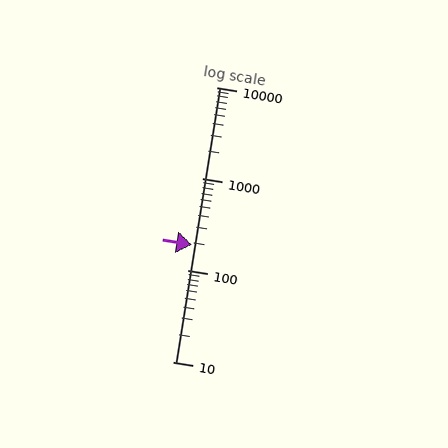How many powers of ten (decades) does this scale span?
The scale spans 3 decades, from 10 to 10000.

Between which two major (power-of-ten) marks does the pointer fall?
The pointer is between 100 and 1000.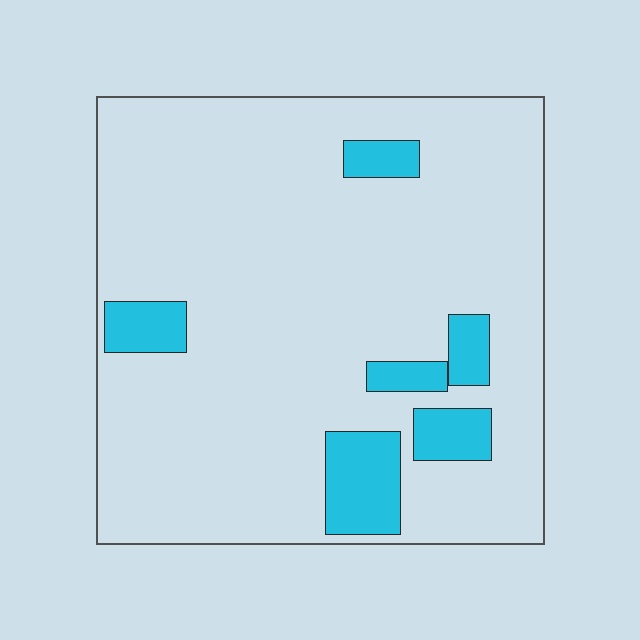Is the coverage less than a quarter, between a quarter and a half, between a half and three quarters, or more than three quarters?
Less than a quarter.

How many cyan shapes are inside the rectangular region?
6.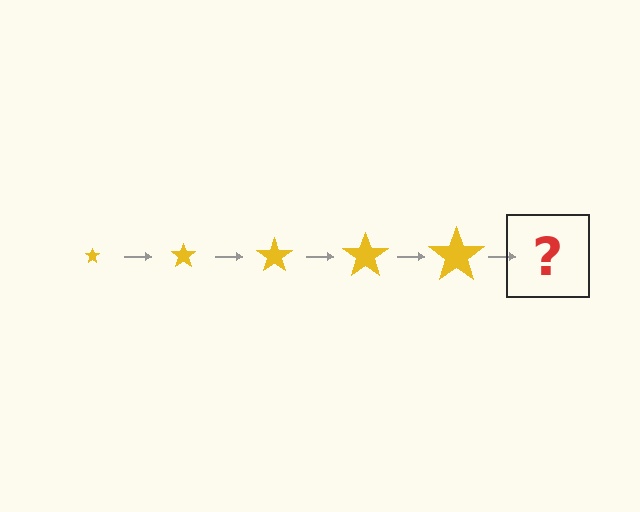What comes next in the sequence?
The next element should be a yellow star, larger than the previous one.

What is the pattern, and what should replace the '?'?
The pattern is that the star gets progressively larger each step. The '?' should be a yellow star, larger than the previous one.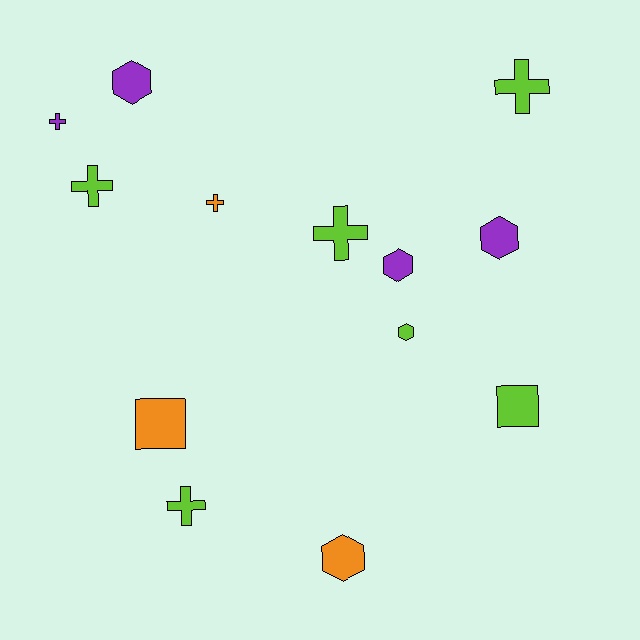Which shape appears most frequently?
Cross, with 6 objects.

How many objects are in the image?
There are 13 objects.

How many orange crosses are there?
There is 1 orange cross.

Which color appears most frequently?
Lime, with 6 objects.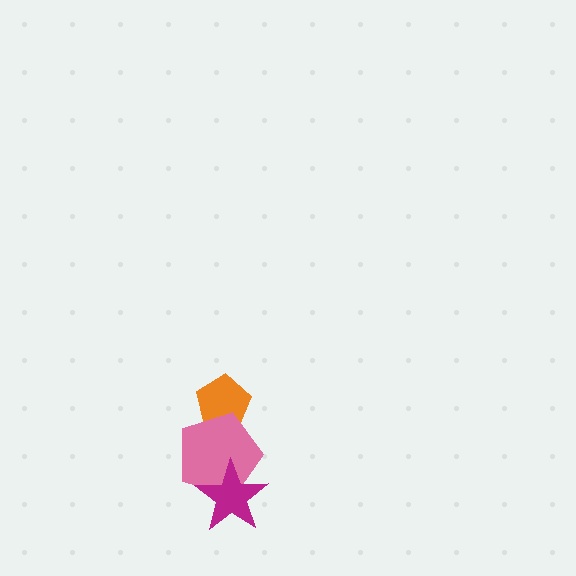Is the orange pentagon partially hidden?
Yes, it is partially covered by another shape.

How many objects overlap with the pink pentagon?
2 objects overlap with the pink pentagon.